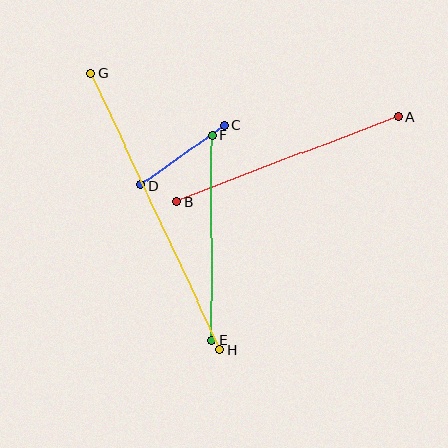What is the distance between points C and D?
The distance is approximately 102 pixels.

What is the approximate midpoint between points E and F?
The midpoint is at approximately (212, 238) pixels.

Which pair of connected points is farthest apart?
Points G and H are farthest apart.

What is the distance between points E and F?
The distance is approximately 205 pixels.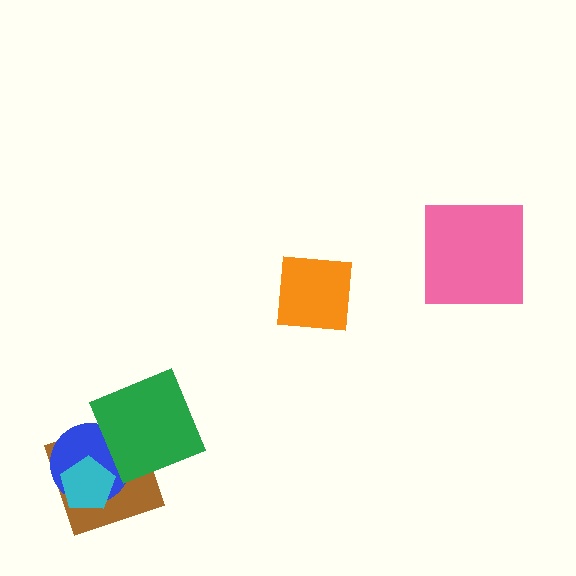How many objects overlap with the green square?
2 objects overlap with the green square.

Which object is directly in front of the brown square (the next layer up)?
The blue circle is directly in front of the brown square.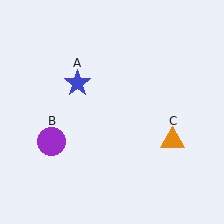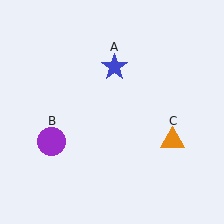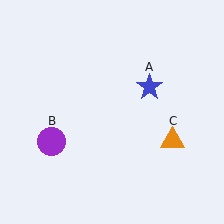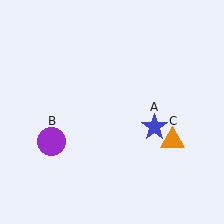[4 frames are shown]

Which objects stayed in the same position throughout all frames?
Purple circle (object B) and orange triangle (object C) remained stationary.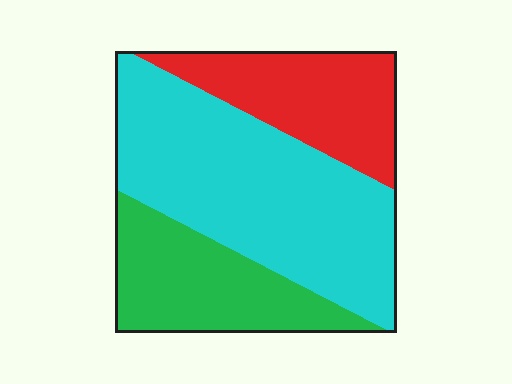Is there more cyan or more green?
Cyan.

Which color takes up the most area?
Cyan, at roughly 50%.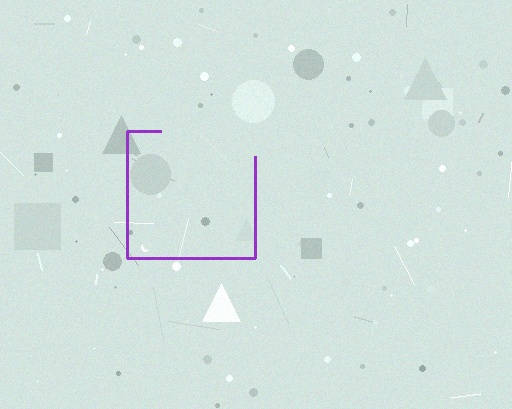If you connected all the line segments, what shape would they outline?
They would outline a square.